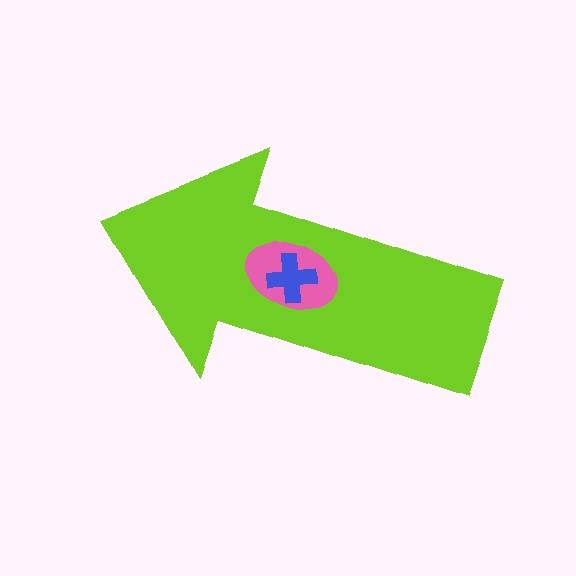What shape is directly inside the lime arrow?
The pink ellipse.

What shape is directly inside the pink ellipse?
The blue cross.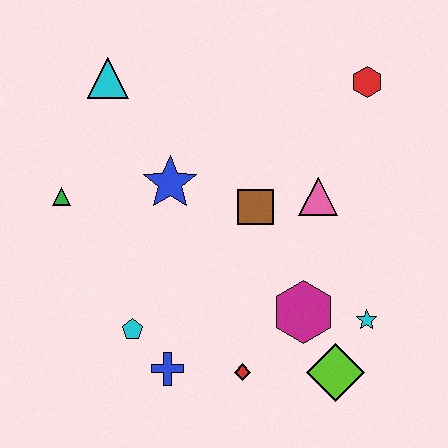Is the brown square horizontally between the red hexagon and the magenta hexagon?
No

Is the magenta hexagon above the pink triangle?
No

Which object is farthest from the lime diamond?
The cyan triangle is farthest from the lime diamond.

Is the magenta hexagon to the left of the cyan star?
Yes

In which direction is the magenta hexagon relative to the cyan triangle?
The magenta hexagon is below the cyan triangle.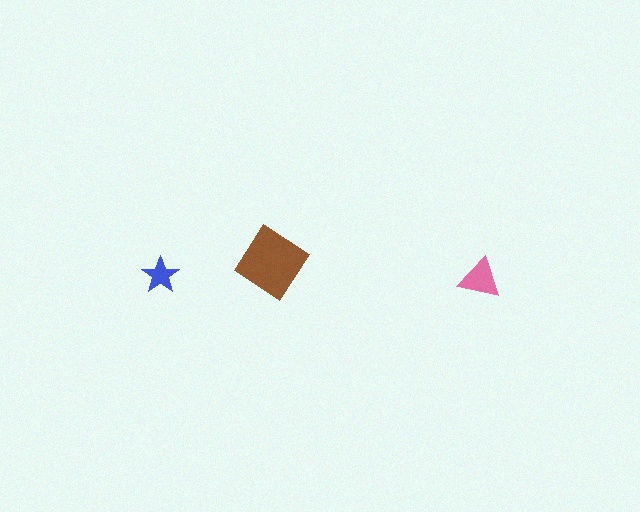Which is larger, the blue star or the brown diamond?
The brown diamond.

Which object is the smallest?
The blue star.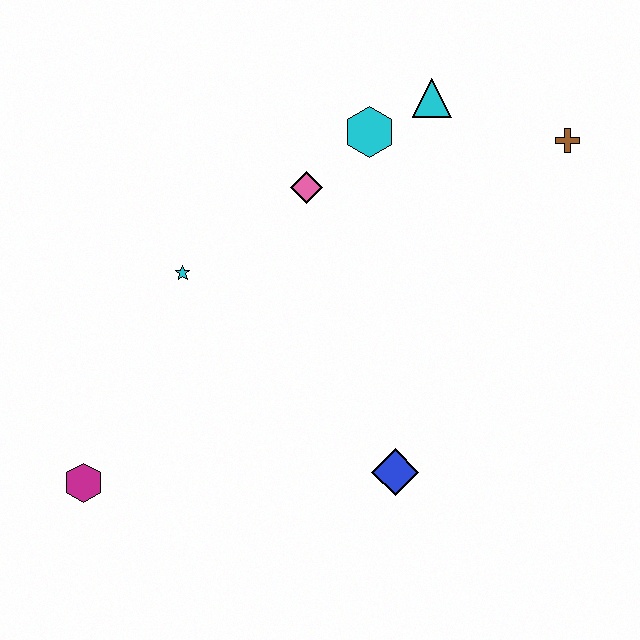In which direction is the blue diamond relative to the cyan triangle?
The blue diamond is below the cyan triangle.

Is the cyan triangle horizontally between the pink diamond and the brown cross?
Yes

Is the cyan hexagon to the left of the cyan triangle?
Yes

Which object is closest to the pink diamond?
The cyan hexagon is closest to the pink diamond.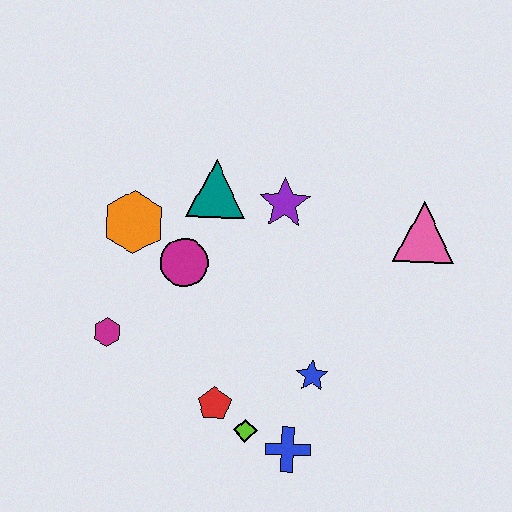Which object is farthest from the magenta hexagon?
The pink triangle is farthest from the magenta hexagon.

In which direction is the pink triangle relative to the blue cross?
The pink triangle is above the blue cross.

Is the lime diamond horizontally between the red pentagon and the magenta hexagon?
No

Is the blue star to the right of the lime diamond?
Yes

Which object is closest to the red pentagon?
The lime diamond is closest to the red pentagon.